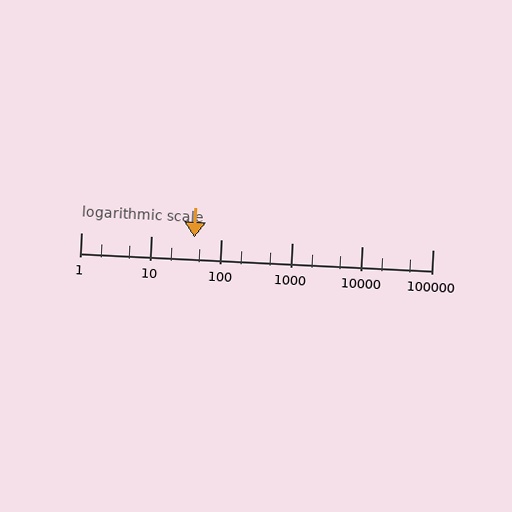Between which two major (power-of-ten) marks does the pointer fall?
The pointer is between 10 and 100.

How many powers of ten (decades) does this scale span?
The scale spans 5 decades, from 1 to 100000.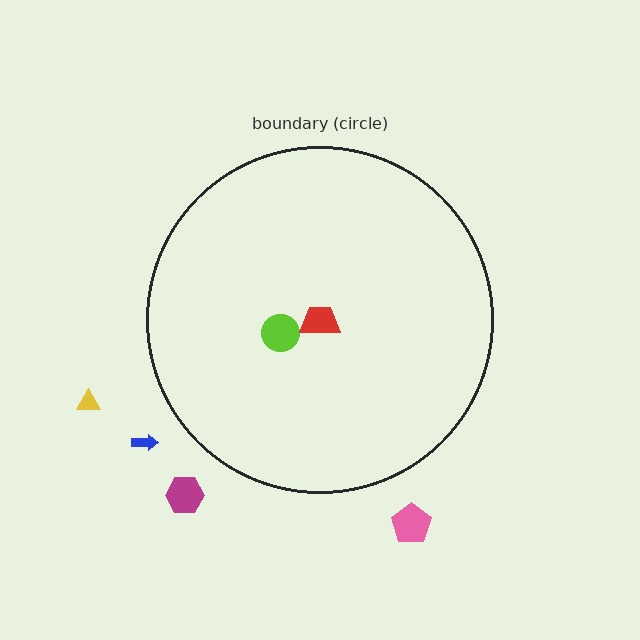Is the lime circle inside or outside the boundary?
Inside.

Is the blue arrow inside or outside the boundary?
Outside.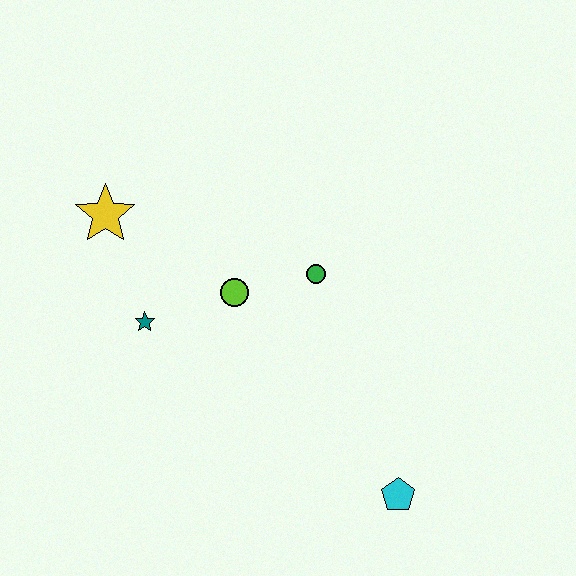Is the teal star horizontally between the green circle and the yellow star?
Yes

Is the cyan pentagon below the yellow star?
Yes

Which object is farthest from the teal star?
The cyan pentagon is farthest from the teal star.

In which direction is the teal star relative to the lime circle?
The teal star is to the left of the lime circle.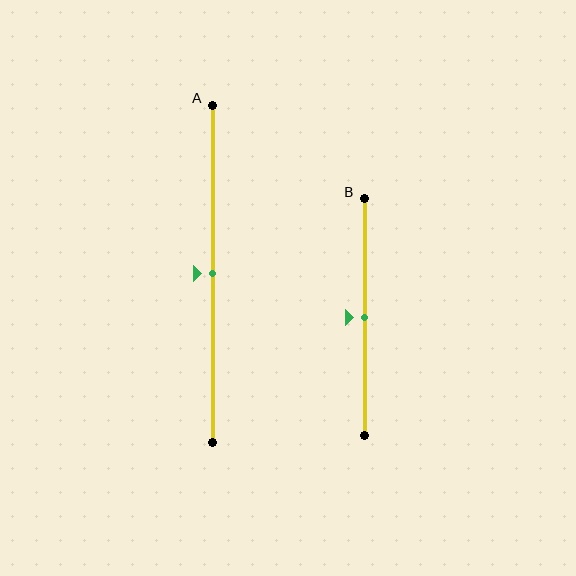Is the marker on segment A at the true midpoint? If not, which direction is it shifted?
Yes, the marker on segment A is at the true midpoint.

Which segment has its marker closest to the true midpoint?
Segment A has its marker closest to the true midpoint.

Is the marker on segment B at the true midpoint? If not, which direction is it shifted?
Yes, the marker on segment B is at the true midpoint.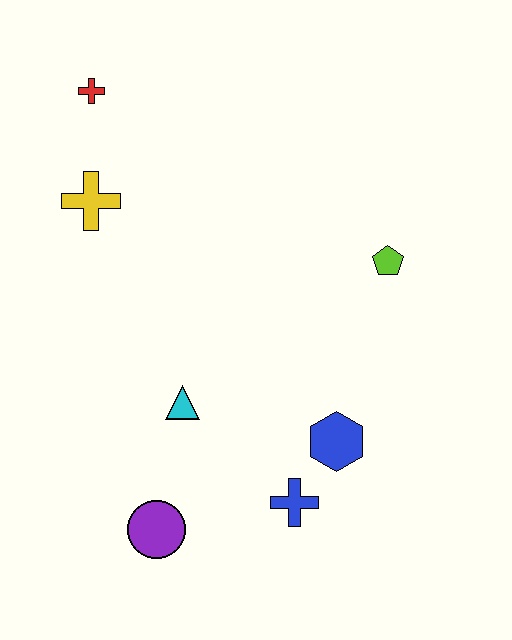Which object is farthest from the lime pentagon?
The purple circle is farthest from the lime pentagon.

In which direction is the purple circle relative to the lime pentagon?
The purple circle is below the lime pentagon.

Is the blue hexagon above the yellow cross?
No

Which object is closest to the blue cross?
The blue hexagon is closest to the blue cross.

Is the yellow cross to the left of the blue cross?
Yes